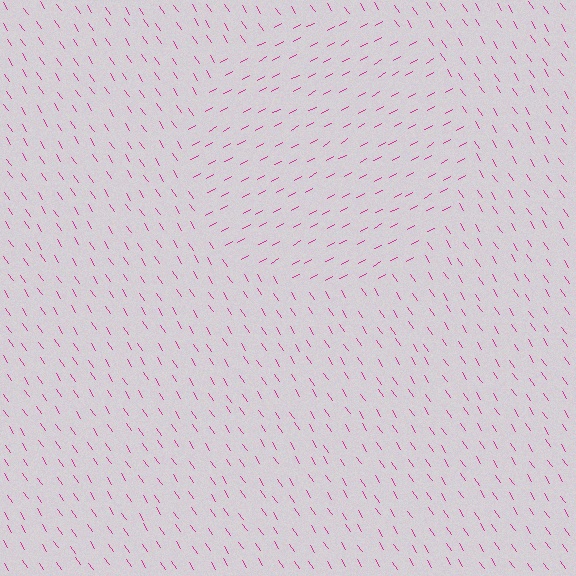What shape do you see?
I see a circle.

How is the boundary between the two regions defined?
The boundary is defined purely by a change in line orientation (approximately 86 degrees difference). All lines are the same color and thickness.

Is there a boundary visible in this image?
Yes, there is a texture boundary formed by a change in line orientation.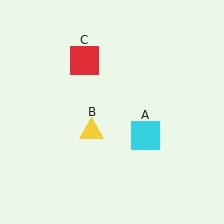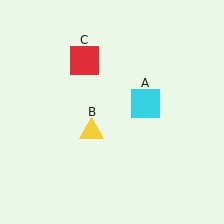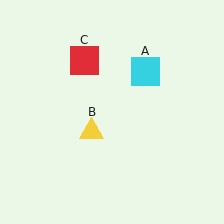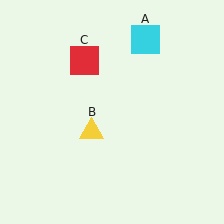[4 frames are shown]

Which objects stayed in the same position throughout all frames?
Yellow triangle (object B) and red square (object C) remained stationary.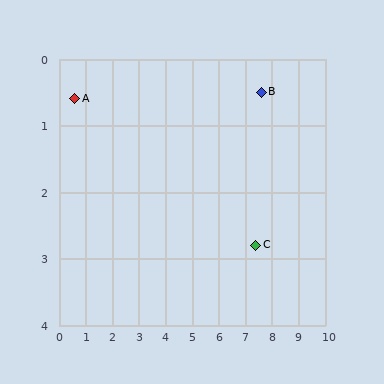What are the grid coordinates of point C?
Point C is at approximately (7.4, 2.8).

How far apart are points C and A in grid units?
Points C and A are about 7.1 grid units apart.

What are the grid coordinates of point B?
Point B is at approximately (7.6, 0.5).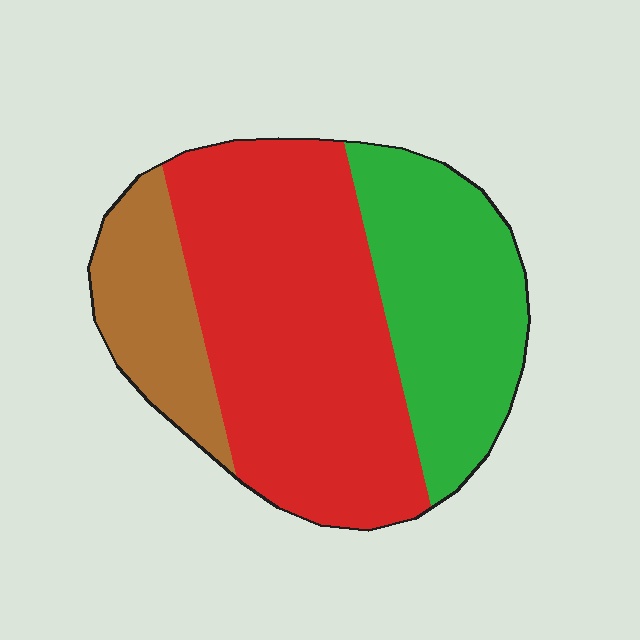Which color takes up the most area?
Red, at roughly 55%.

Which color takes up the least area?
Brown, at roughly 15%.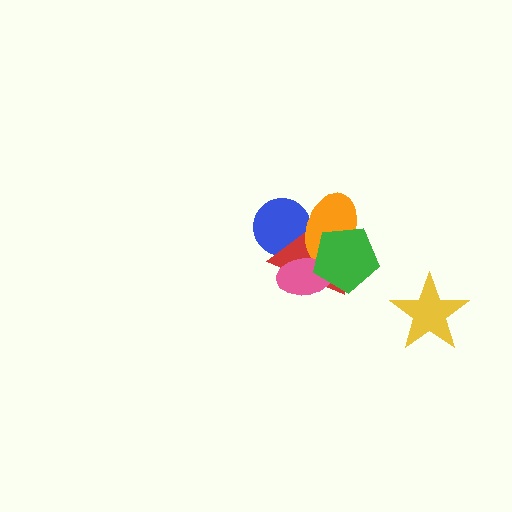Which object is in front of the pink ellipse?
The green pentagon is in front of the pink ellipse.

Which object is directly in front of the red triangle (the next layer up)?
The orange ellipse is directly in front of the red triangle.